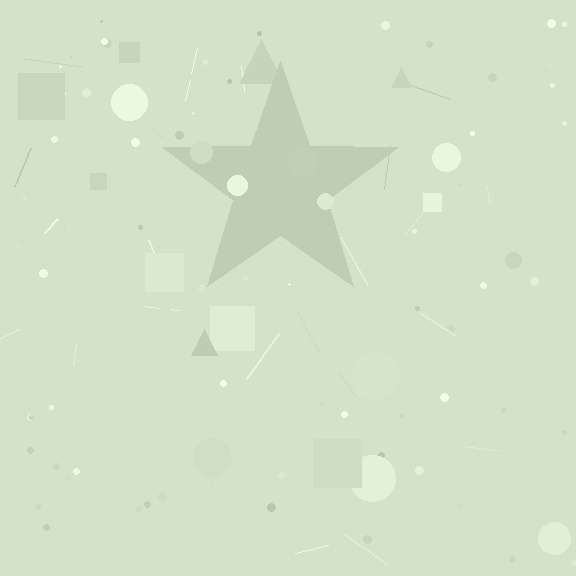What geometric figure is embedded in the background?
A star is embedded in the background.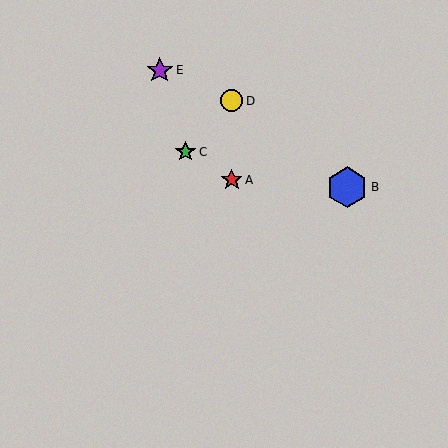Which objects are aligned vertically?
Objects A, D are aligned vertically.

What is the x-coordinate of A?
Object A is at x≈232.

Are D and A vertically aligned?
Yes, both are at x≈232.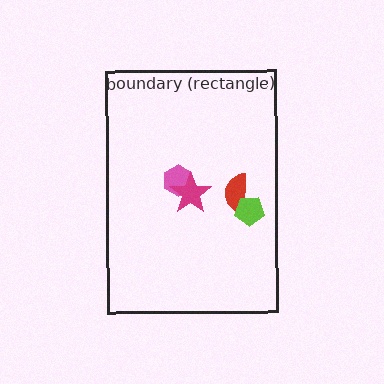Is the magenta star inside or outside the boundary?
Inside.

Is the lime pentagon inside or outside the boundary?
Inside.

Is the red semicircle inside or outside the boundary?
Inside.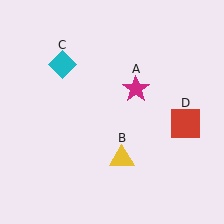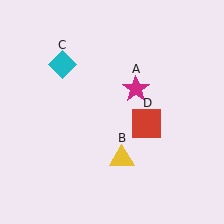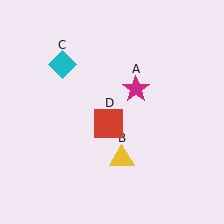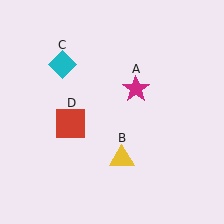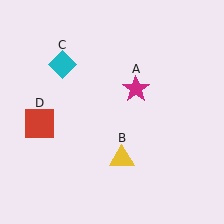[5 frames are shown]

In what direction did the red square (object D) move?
The red square (object D) moved left.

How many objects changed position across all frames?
1 object changed position: red square (object D).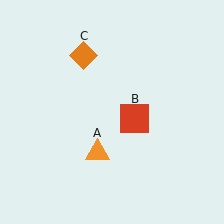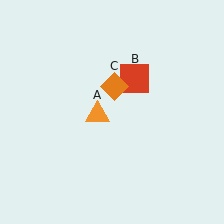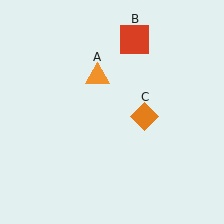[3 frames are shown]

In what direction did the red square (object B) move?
The red square (object B) moved up.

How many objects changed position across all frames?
3 objects changed position: orange triangle (object A), red square (object B), orange diamond (object C).